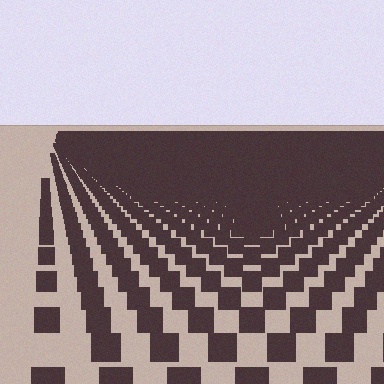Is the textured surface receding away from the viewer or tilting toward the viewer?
The surface is receding away from the viewer. Texture elements get smaller and denser toward the top.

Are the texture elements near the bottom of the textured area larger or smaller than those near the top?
Larger. Near the bottom, elements are closer to the viewer and appear at a bigger on-screen size.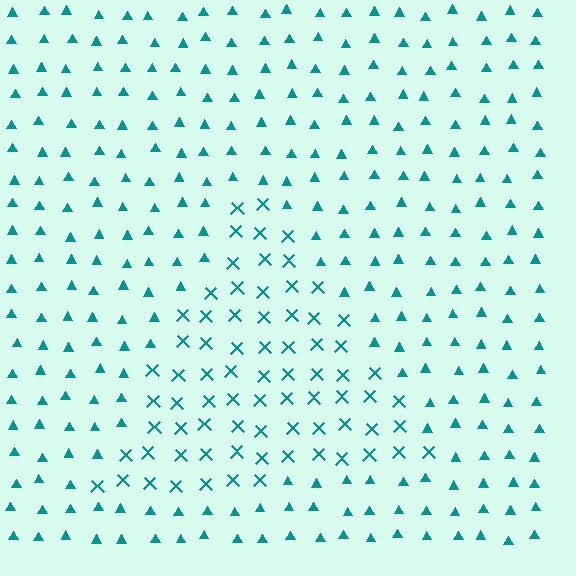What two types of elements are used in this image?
The image uses X marks inside the triangle region and triangles outside it.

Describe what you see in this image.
The image is filled with small teal elements arranged in a uniform grid. A triangle-shaped region contains X marks, while the surrounding area contains triangles. The boundary is defined purely by the change in element shape.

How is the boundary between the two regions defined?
The boundary is defined by a change in element shape: X marks inside vs. triangles outside. All elements share the same color and spacing.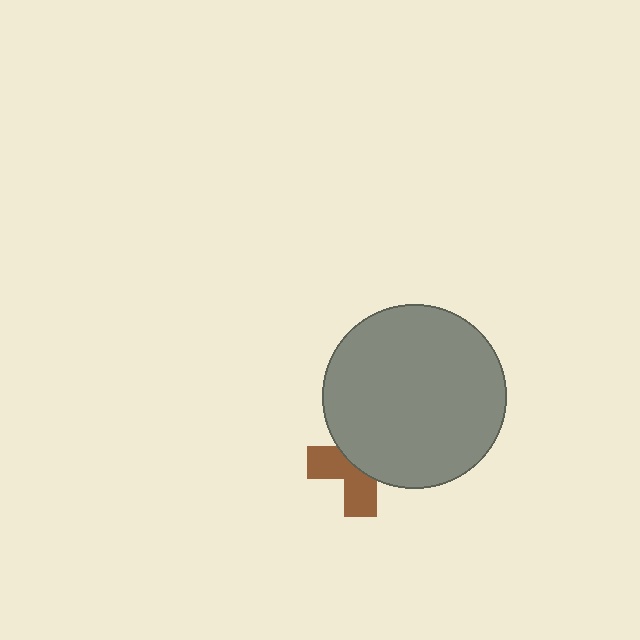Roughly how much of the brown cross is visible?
A small part of it is visible (roughly 45%).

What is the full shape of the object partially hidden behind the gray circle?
The partially hidden object is a brown cross.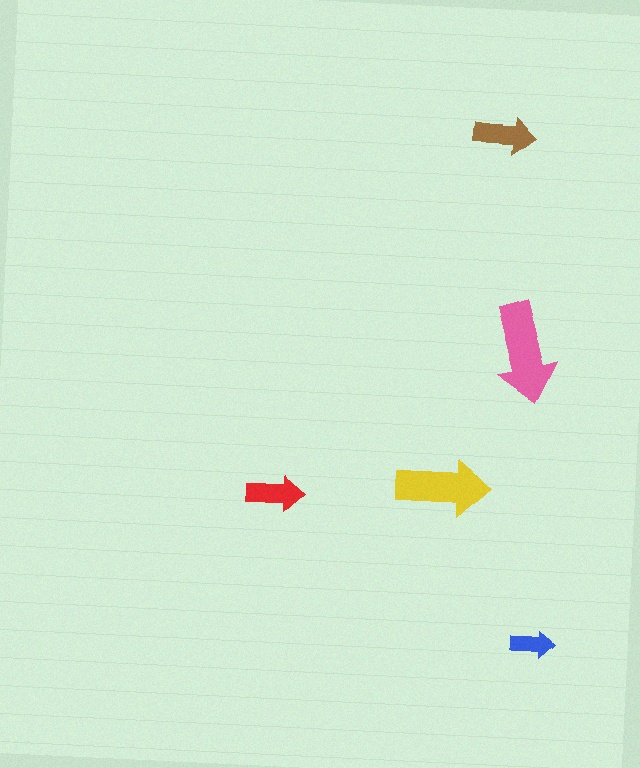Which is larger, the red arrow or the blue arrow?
The red one.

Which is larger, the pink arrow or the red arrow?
The pink one.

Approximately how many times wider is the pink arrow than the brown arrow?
About 1.5 times wider.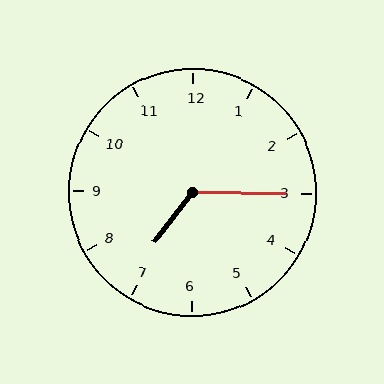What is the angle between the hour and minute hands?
Approximately 128 degrees.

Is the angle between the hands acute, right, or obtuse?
It is obtuse.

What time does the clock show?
7:15.